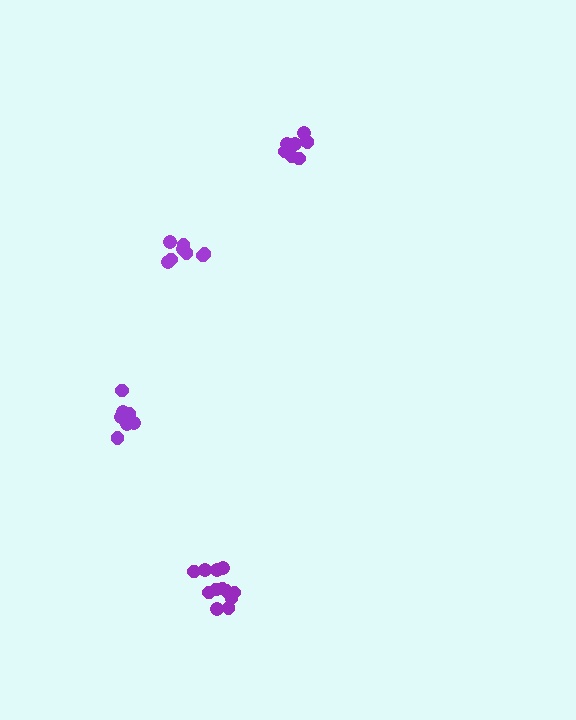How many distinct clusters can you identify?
There are 4 distinct clusters.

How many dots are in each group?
Group 1: 7 dots, Group 2: 8 dots, Group 3: 12 dots, Group 4: 9 dots (36 total).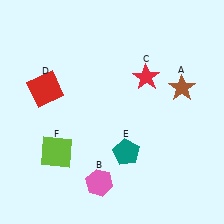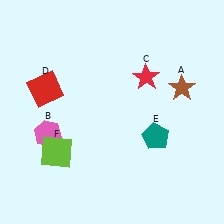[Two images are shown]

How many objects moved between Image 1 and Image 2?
2 objects moved between the two images.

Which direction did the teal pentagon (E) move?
The teal pentagon (E) moved right.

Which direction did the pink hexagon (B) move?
The pink hexagon (B) moved left.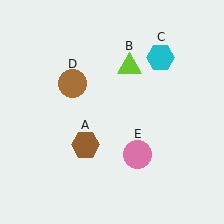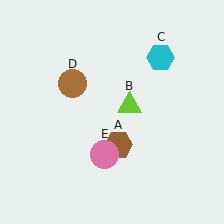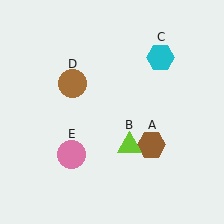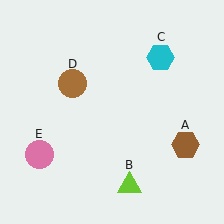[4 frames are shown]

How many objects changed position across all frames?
3 objects changed position: brown hexagon (object A), lime triangle (object B), pink circle (object E).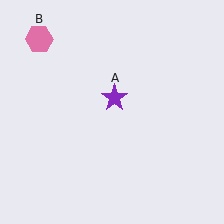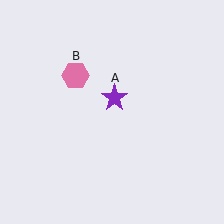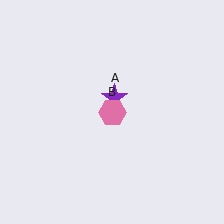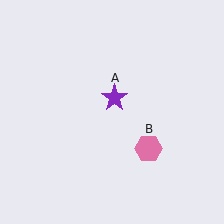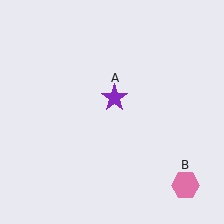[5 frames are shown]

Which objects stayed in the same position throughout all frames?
Purple star (object A) remained stationary.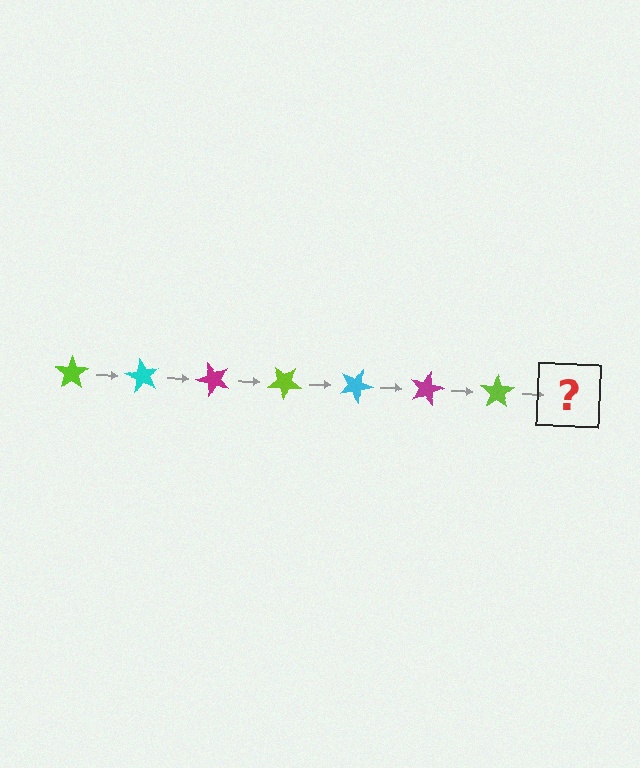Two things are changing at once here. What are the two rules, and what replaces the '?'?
The two rules are that it rotates 60 degrees each step and the color cycles through lime, cyan, and magenta. The '?' should be a cyan star, rotated 420 degrees from the start.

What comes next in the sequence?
The next element should be a cyan star, rotated 420 degrees from the start.